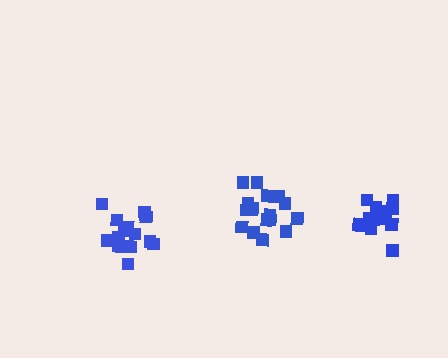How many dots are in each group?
Group 1: 17 dots, Group 2: 18 dots, Group 3: 16 dots (51 total).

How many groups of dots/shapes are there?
There are 3 groups.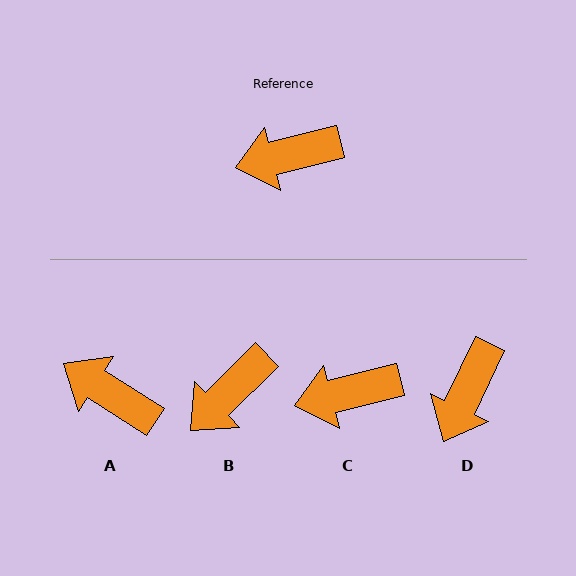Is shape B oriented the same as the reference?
No, it is off by about 31 degrees.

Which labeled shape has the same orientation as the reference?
C.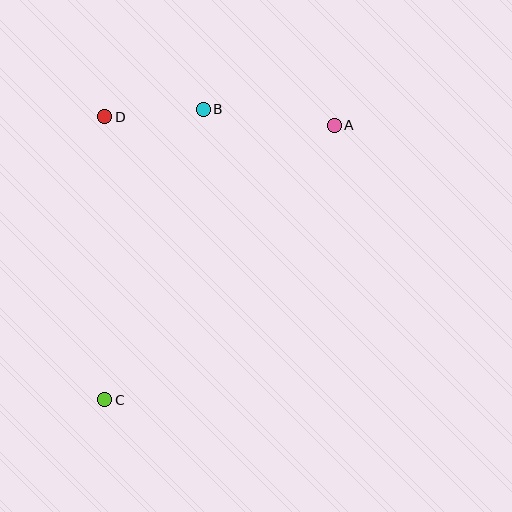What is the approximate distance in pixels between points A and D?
The distance between A and D is approximately 229 pixels.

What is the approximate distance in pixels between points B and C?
The distance between B and C is approximately 307 pixels.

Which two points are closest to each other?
Points B and D are closest to each other.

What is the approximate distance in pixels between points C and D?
The distance between C and D is approximately 283 pixels.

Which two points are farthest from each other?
Points A and C are farthest from each other.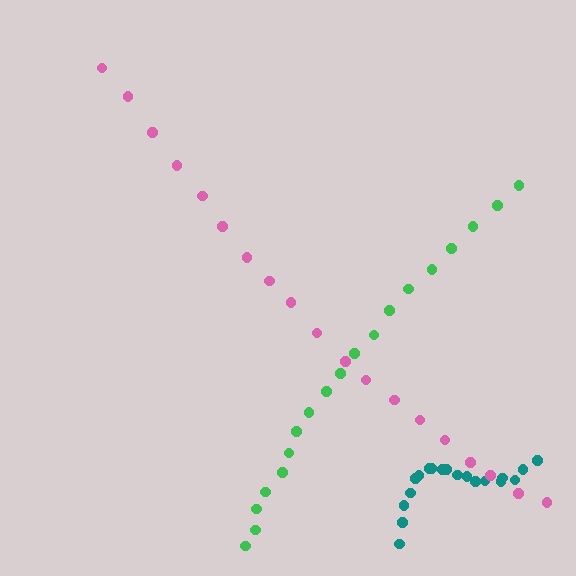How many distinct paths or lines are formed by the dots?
There are 3 distinct paths.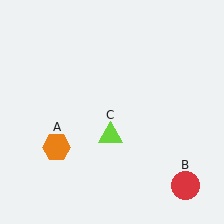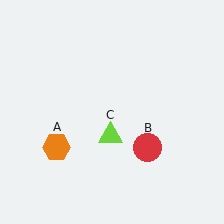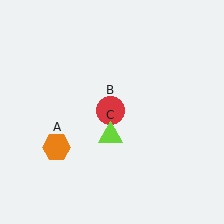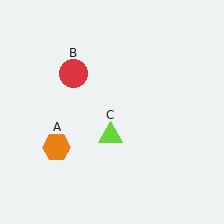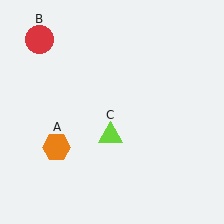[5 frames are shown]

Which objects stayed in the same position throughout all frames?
Orange hexagon (object A) and lime triangle (object C) remained stationary.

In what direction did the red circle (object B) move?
The red circle (object B) moved up and to the left.